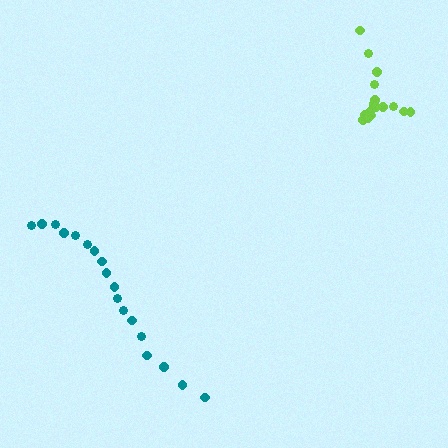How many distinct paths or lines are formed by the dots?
There are 2 distinct paths.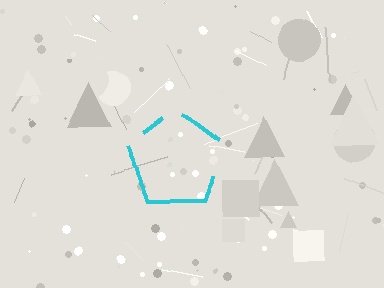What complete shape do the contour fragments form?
The contour fragments form a pentagon.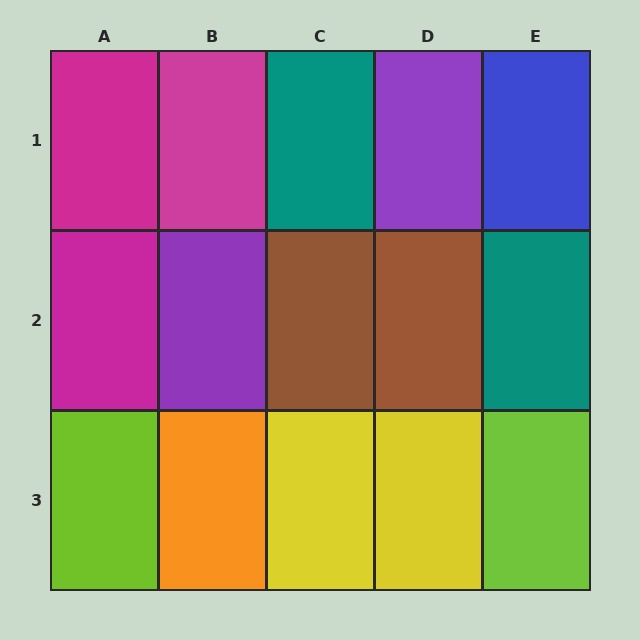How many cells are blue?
1 cell is blue.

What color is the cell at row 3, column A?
Lime.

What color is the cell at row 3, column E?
Lime.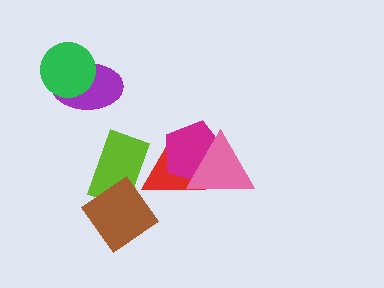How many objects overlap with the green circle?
1 object overlaps with the green circle.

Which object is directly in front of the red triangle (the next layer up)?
The magenta pentagon is directly in front of the red triangle.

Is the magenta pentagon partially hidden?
Yes, it is partially covered by another shape.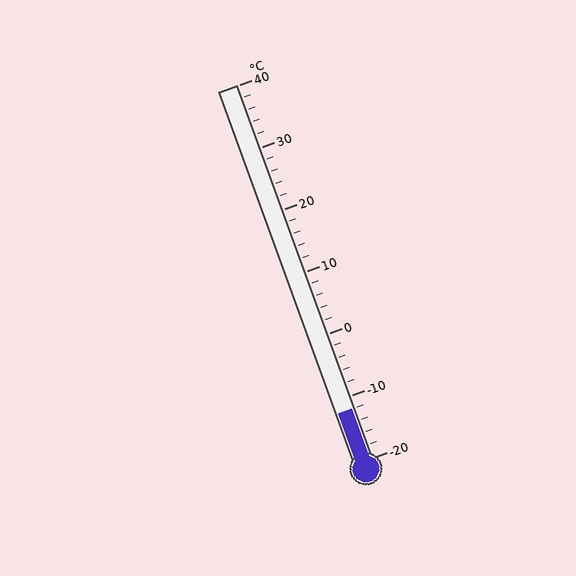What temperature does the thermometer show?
The thermometer shows approximately -12°C.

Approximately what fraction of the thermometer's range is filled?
The thermometer is filled to approximately 15% of its range.